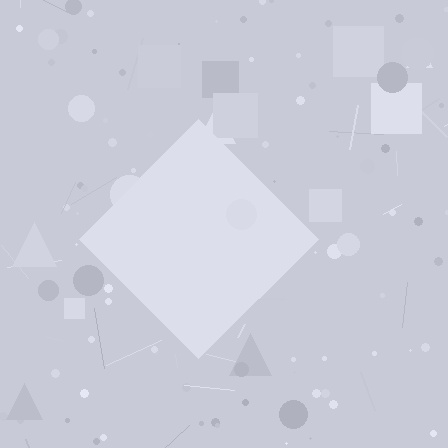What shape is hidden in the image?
A diamond is hidden in the image.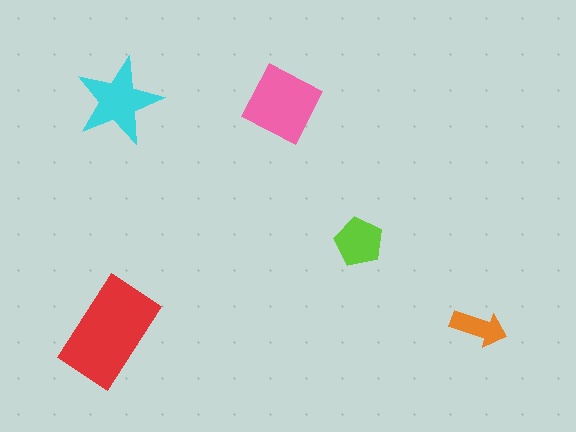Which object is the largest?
The red rectangle.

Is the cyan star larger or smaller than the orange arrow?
Larger.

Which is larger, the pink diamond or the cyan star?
The pink diamond.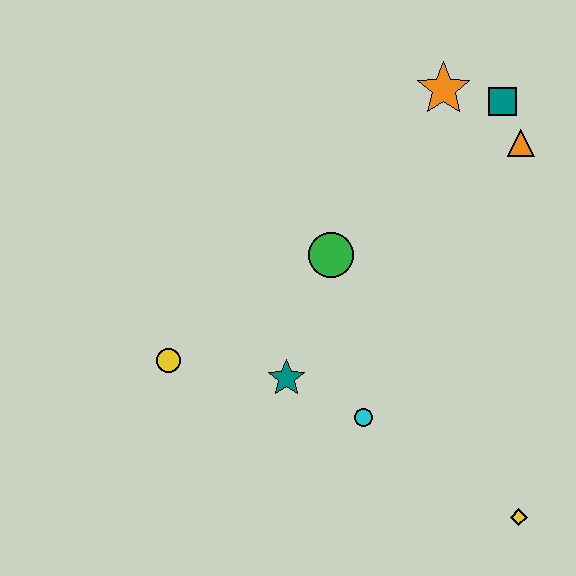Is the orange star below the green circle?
No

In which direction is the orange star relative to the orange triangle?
The orange star is to the left of the orange triangle.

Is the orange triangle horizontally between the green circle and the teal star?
No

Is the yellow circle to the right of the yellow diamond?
No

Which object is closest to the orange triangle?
The teal square is closest to the orange triangle.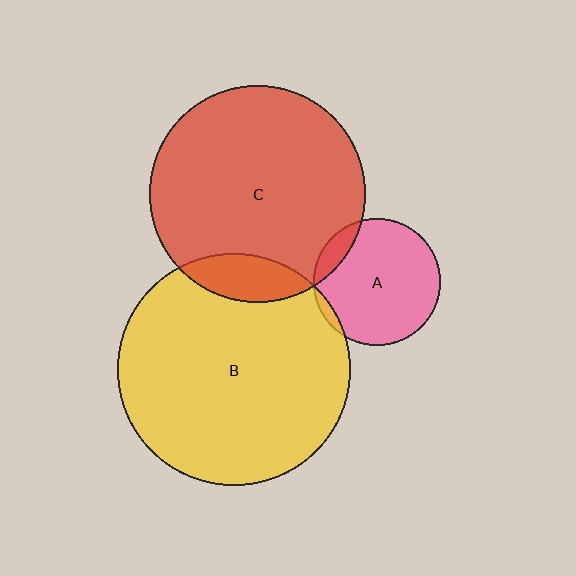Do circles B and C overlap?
Yes.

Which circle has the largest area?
Circle B (yellow).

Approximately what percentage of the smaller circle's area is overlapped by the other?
Approximately 10%.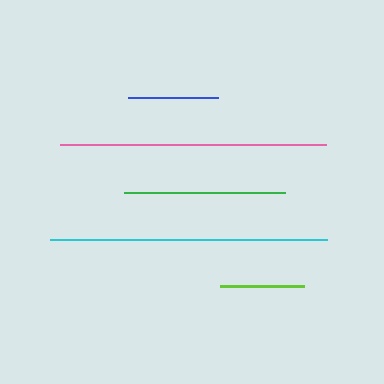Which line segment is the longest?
The cyan line is the longest at approximately 277 pixels.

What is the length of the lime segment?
The lime segment is approximately 83 pixels long.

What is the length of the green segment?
The green segment is approximately 160 pixels long.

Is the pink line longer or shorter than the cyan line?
The cyan line is longer than the pink line.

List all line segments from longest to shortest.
From longest to shortest: cyan, pink, green, blue, lime.